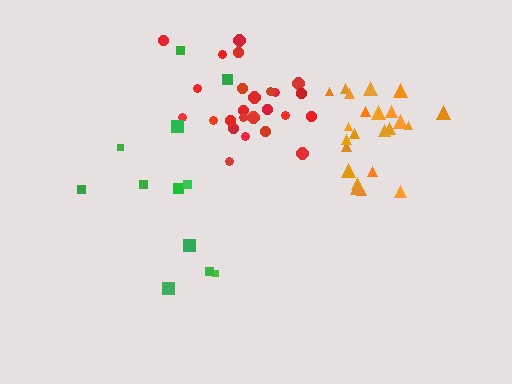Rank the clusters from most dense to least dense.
orange, red, green.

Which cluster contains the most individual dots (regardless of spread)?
Red (26).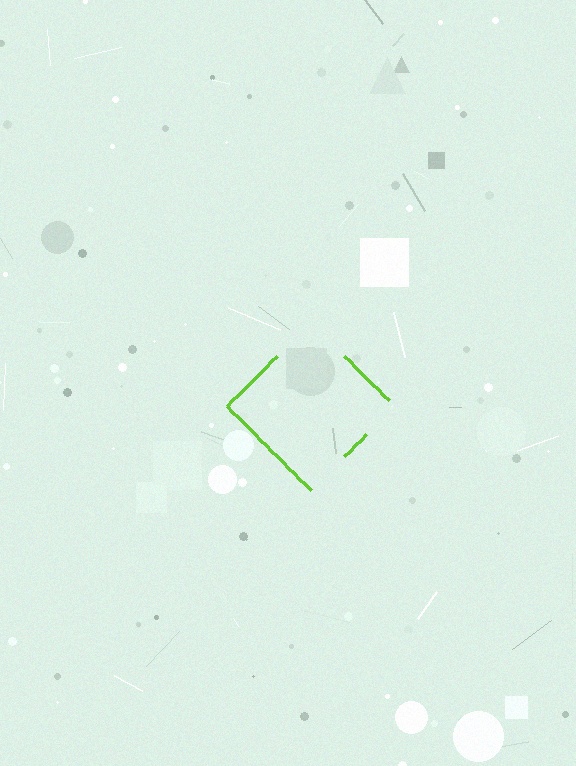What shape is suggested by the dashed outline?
The dashed outline suggests a diamond.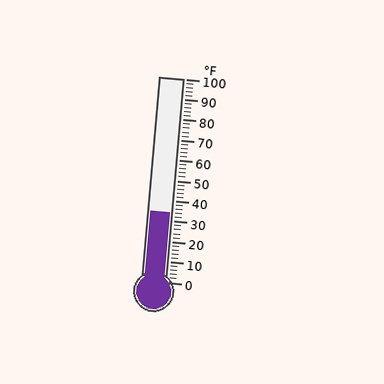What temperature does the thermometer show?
The thermometer shows approximately 34°F.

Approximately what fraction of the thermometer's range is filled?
The thermometer is filled to approximately 35% of its range.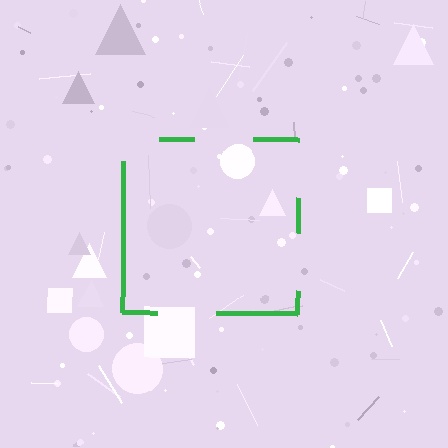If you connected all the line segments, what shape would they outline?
They would outline a square.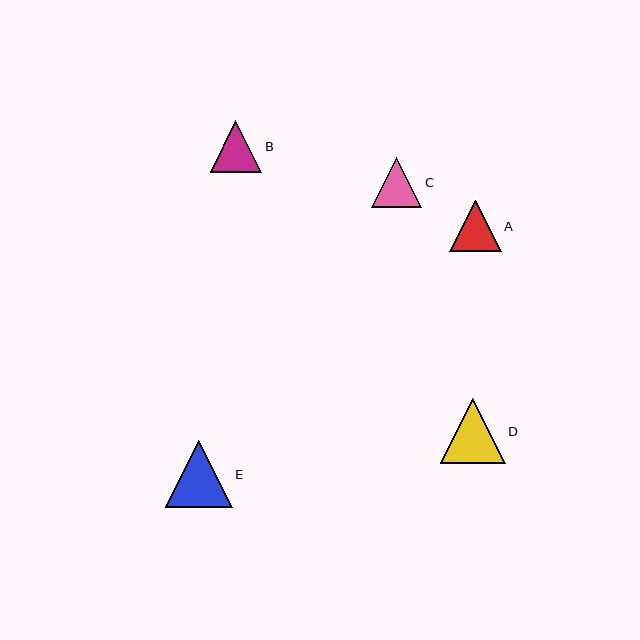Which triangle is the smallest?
Triangle C is the smallest with a size of approximately 50 pixels.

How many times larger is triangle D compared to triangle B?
Triangle D is approximately 1.3 times the size of triangle B.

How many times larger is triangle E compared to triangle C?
Triangle E is approximately 1.3 times the size of triangle C.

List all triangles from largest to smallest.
From largest to smallest: E, D, A, B, C.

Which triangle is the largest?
Triangle E is the largest with a size of approximately 67 pixels.